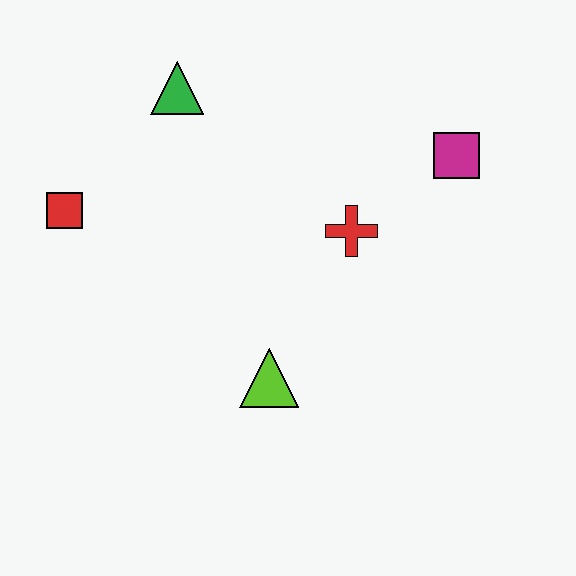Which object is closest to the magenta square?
The red cross is closest to the magenta square.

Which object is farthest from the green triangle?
The lime triangle is farthest from the green triangle.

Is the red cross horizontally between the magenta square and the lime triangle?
Yes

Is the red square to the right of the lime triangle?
No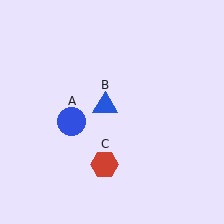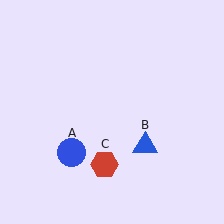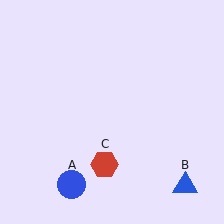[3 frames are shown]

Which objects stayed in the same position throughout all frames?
Red hexagon (object C) remained stationary.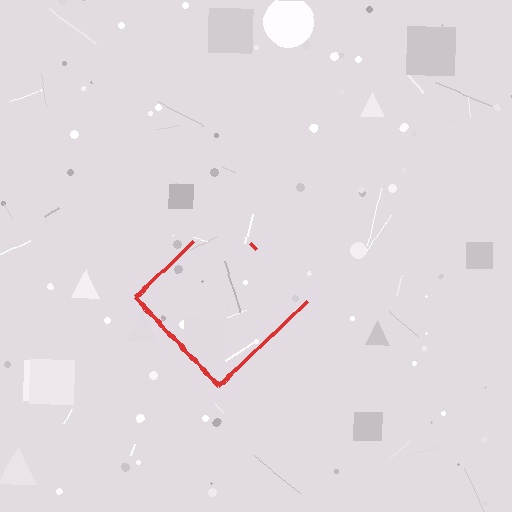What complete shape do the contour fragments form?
The contour fragments form a diamond.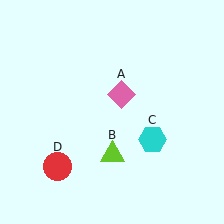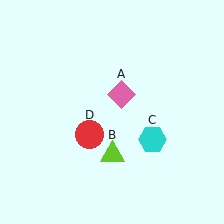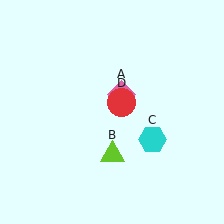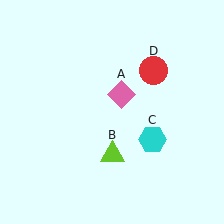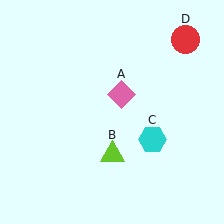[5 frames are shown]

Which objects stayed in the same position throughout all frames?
Pink diamond (object A) and lime triangle (object B) and cyan hexagon (object C) remained stationary.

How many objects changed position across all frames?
1 object changed position: red circle (object D).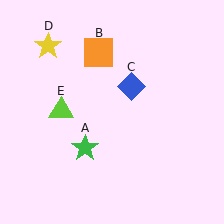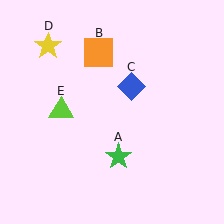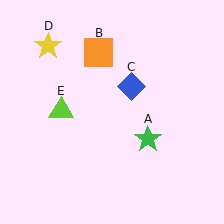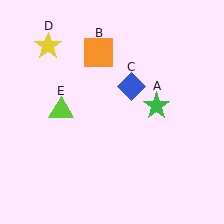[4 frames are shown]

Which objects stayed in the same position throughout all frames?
Orange square (object B) and blue diamond (object C) and yellow star (object D) and lime triangle (object E) remained stationary.